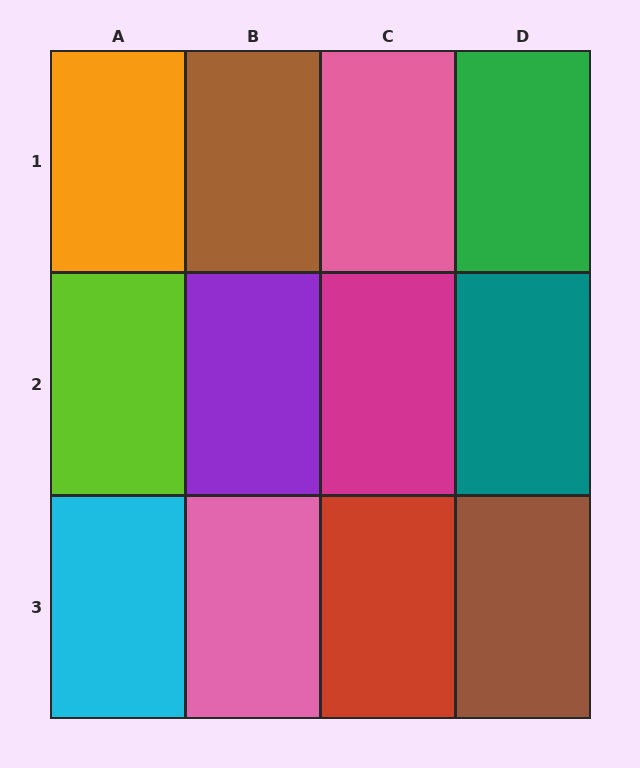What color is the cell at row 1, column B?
Brown.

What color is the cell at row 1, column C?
Pink.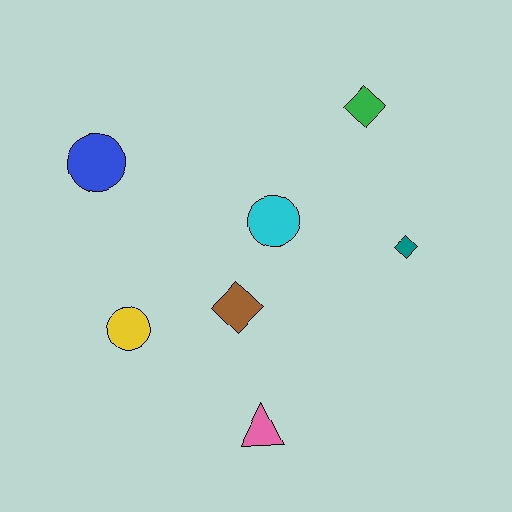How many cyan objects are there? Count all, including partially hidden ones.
There is 1 cyan object.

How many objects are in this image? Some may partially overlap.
There are 7 objects.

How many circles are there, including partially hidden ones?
There are 3 circles.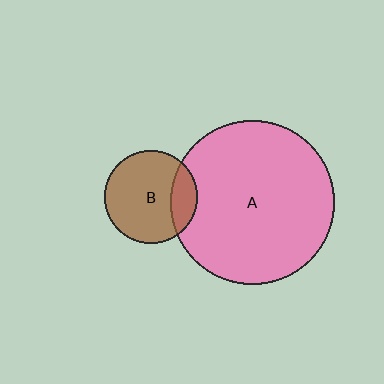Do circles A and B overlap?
Yes.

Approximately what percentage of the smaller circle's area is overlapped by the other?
Approximately 20%.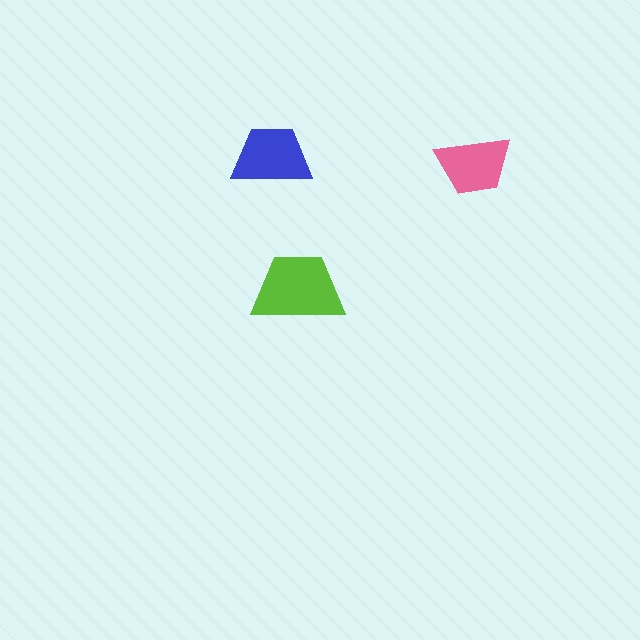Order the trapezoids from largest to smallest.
the lime one, the blue one, the pink one.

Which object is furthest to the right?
The pink trapezoid is rightmost.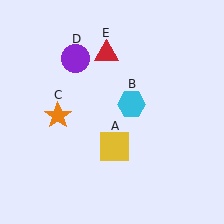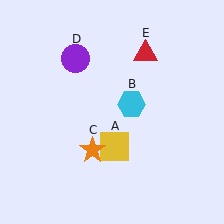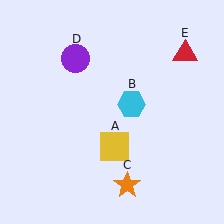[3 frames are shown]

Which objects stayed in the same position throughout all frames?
Yellow square (object A) and cyan hexagon (object B) and purple circle (object D) remained stationary.